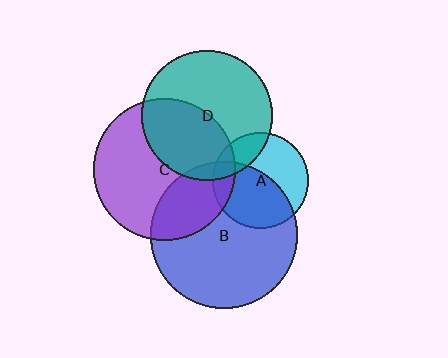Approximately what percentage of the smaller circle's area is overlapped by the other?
Approximately 40%.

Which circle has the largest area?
Circle B (blue).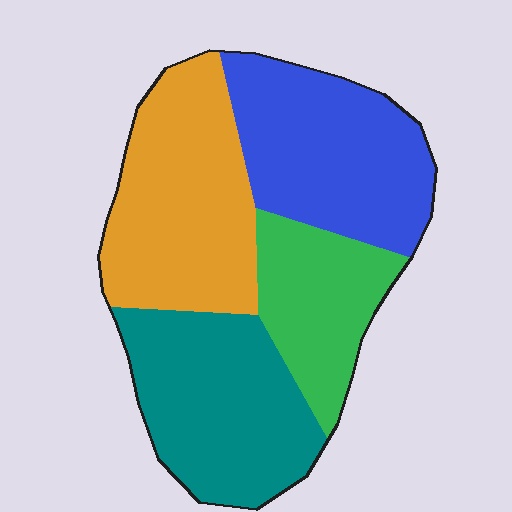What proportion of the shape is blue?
Blue covers about 25% of the shape.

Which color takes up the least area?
Green, at roughly 15%.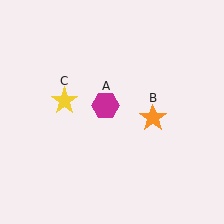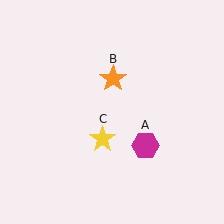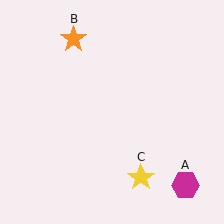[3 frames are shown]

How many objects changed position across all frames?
3 objects changed position: magenta hexagon (object A), orange star (object B), yellow star (object C).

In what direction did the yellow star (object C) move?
The yellow star (object C) moved down and to the right.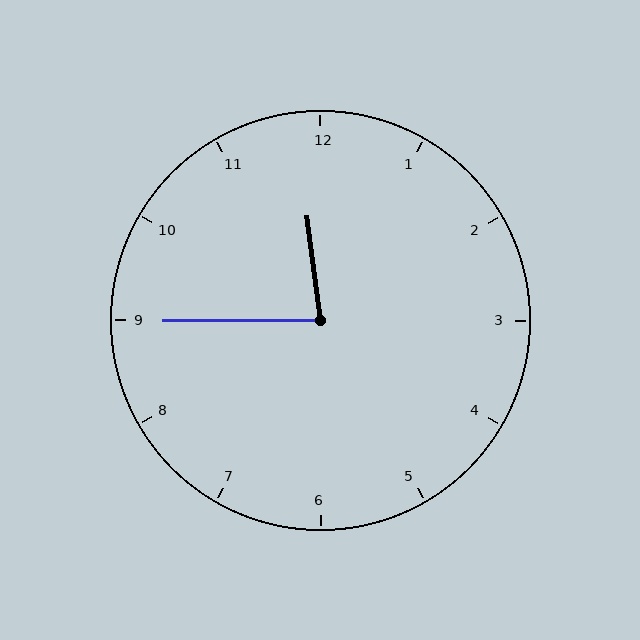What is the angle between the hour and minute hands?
Approximately 82 degrees.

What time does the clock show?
11:45.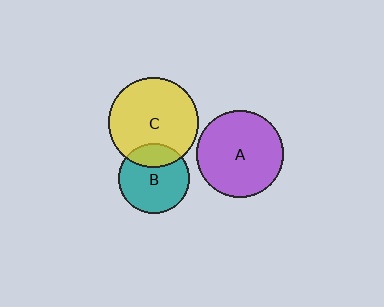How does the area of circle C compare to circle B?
Approximately 1.6 times.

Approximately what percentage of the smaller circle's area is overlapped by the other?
Approximately 25%.